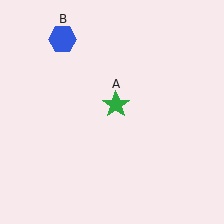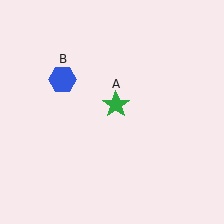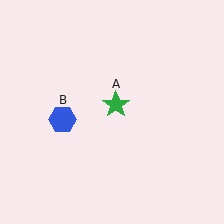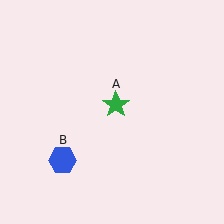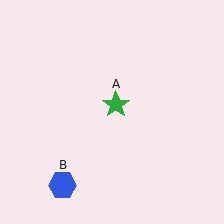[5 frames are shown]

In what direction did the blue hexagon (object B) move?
The blue hexagon (object B) moved down.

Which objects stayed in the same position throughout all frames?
Green star (object A) remained stationary.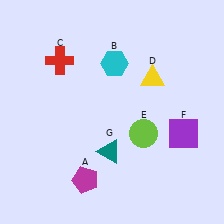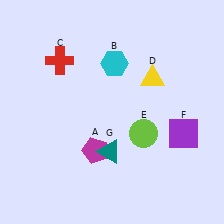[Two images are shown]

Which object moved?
The magenta pentagon (A) moved up.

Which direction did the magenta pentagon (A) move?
The magenta pentagon (A) moved up.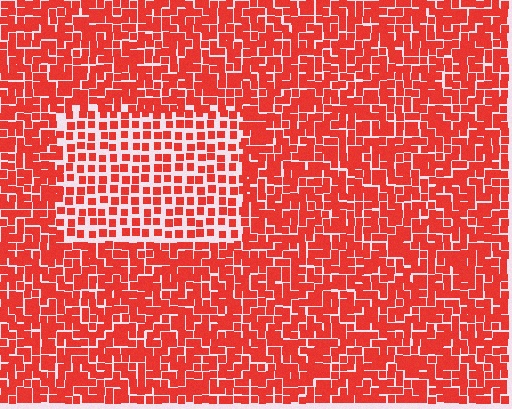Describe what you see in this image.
The image contains small red elements arranged at two different densities. A rectangle-shaped region is visible where the elements are less densely packed than the surrounding area.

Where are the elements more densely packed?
The elements are more densely packed outside the rectangle boundary.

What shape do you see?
I see a rectangle.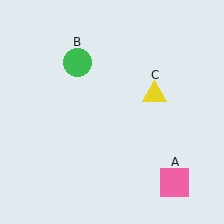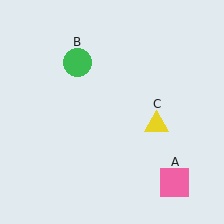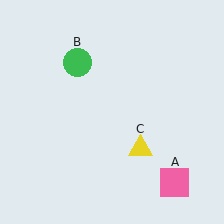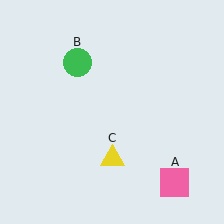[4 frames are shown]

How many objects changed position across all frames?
1 object changed position: yellow triangle (object C).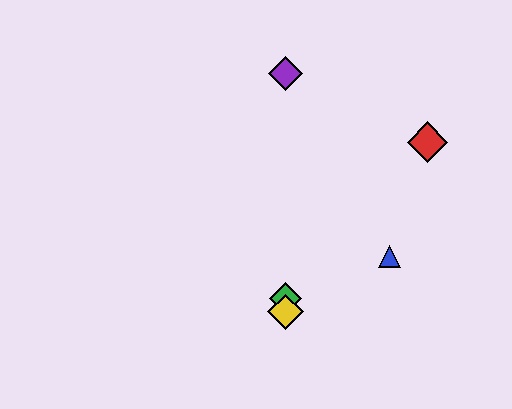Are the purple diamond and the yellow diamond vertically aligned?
Yes, both are at x≈286.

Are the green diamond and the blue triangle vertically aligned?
No, the green diamond is at x≈286 and the blue triangle is at x≈390.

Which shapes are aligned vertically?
The green diamond, the yellow diamond, the purple diamond are aligned vertically.